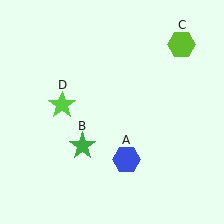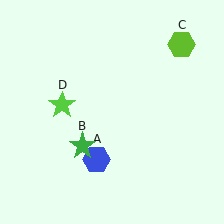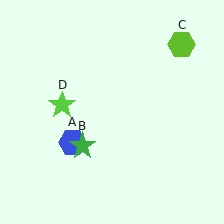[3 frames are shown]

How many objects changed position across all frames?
1 object changed position: blue hexagon (object A).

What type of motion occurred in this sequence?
The blue hexagon (object A) rotated clockwise around the center of the scene.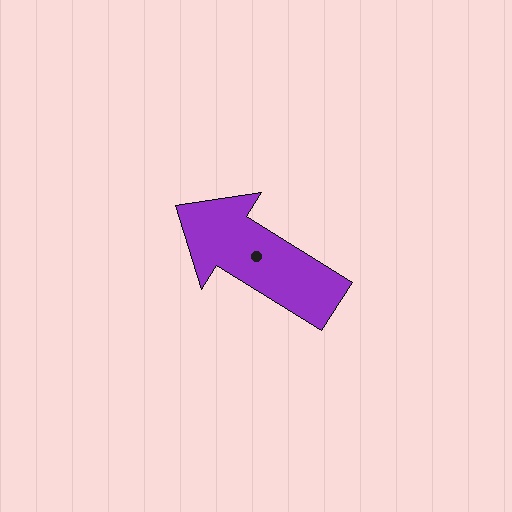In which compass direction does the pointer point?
Northwest.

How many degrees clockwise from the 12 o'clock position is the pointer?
Approximately 302 degrees.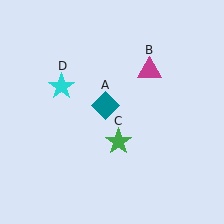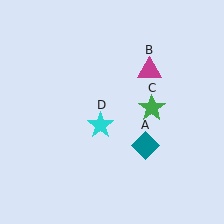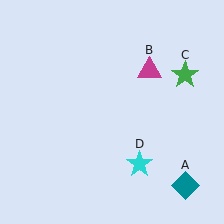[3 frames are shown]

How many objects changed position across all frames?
3 objects changed position: teal diamond (object A), green star (object C), cyan star (object D).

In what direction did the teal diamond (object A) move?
The teal diamond (object A) moved down and to the right.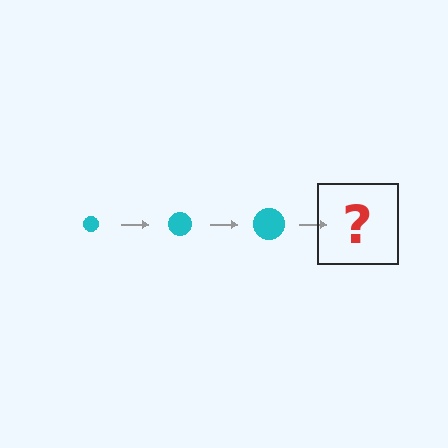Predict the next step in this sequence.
The next step is a cyan circle, larger than the previous one.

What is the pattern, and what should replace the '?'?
The pattern is that the circle gets progressively larger each step. The '?' should be a cyan circle, larger than the previous one.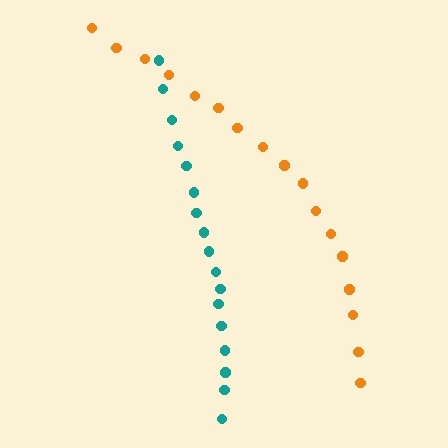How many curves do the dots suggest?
There are 2 distinct paths.